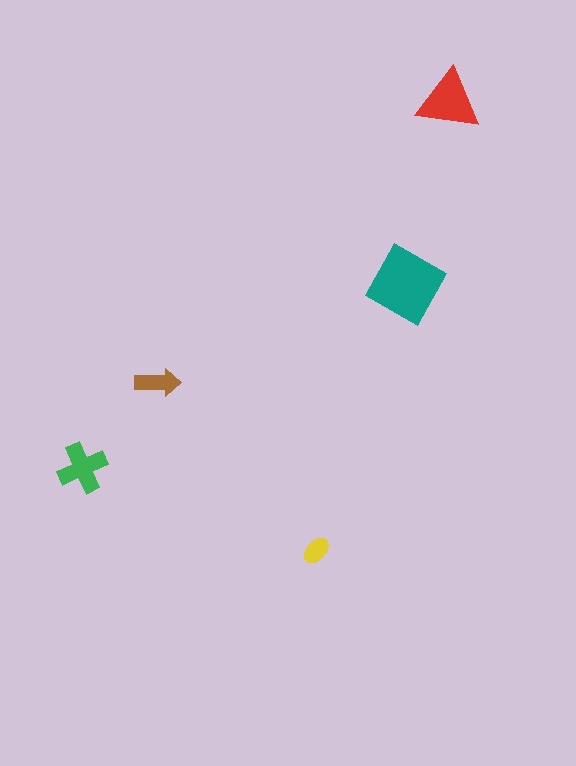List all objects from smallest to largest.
The yellow ellipse, the brown arrow, the green cross, the red triangle, the teal square.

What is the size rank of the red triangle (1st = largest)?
2nd.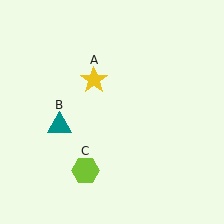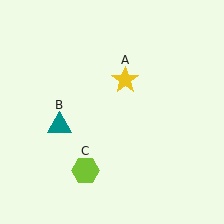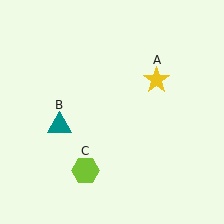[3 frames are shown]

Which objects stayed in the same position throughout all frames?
Teal triangle (object B) and lime hexagon (object C) remained stationary.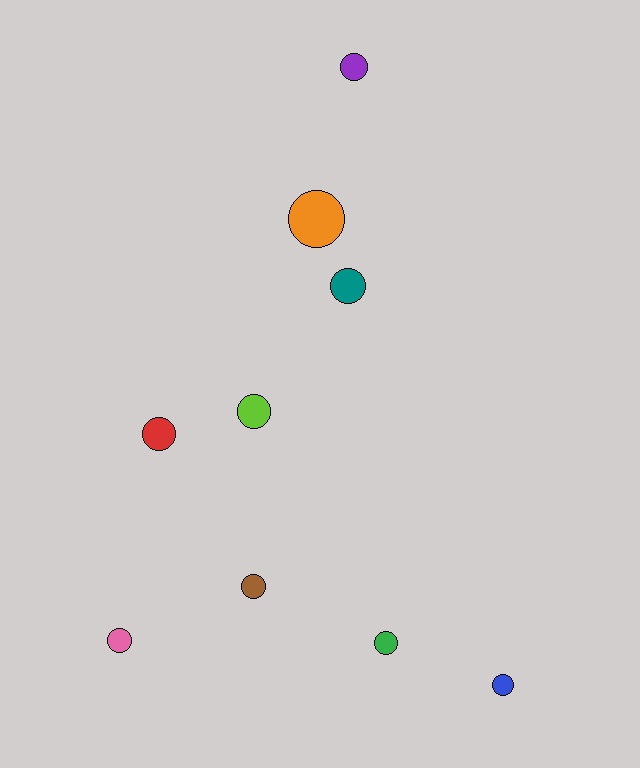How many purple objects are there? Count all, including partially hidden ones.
There is 1 purple object.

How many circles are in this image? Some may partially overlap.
There are 9 circles.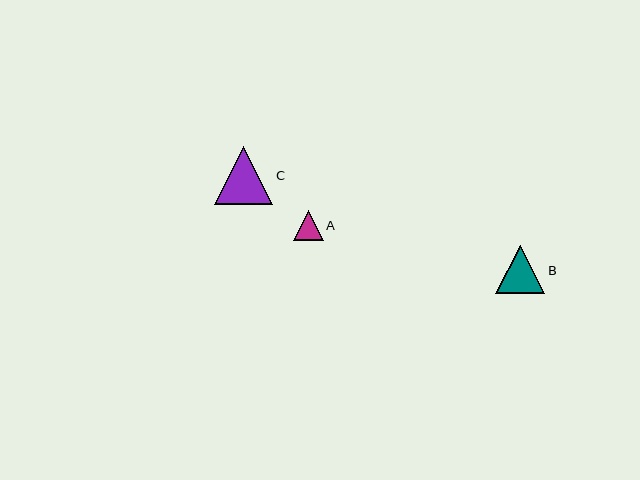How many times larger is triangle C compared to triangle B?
Triangle C is approximately 1.2 times the size of triangle B.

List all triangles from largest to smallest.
From largest to smallest: C, B, A.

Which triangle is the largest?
Triangle C is the largest with a size of approximately 58 pixels.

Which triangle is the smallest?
Triangle A is the smallest with a size of approximately 29 pixels.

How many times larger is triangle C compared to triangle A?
Triangle C is approximately 2.0 times the size of triangle A.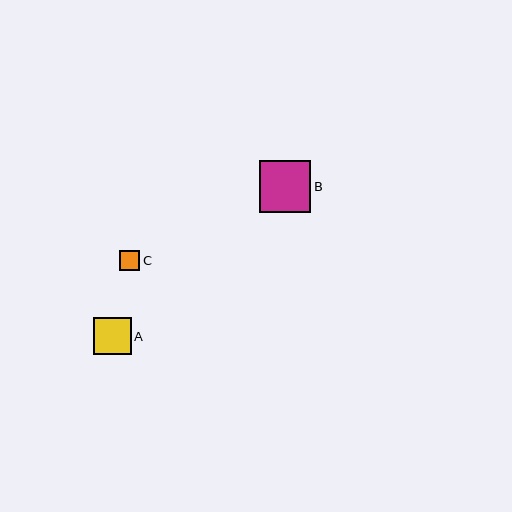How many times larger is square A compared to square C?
Square A is approximately 1.9 times the size of square C.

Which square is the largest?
Square B is the largest with a size of approximately 51 pixels.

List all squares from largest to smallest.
From largest to smallest: B, A, C.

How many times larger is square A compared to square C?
Square A is approximately 1.9 times the size of square C.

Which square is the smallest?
Square C is the smallest with a size of approximately 20 pixels.